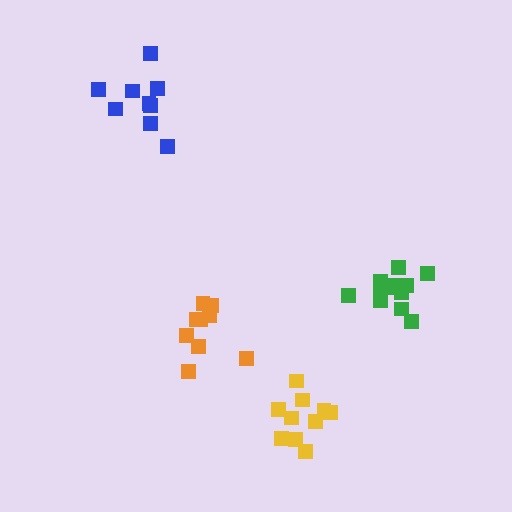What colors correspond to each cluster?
The clusters are colored: blue, yellow, green, orange.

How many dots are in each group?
Group 1: 9 dots, Group 2: 10 dots, Group 3: 13 dots, Group 4: 9 dots (41 total).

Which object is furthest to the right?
The green cluster is rightmost.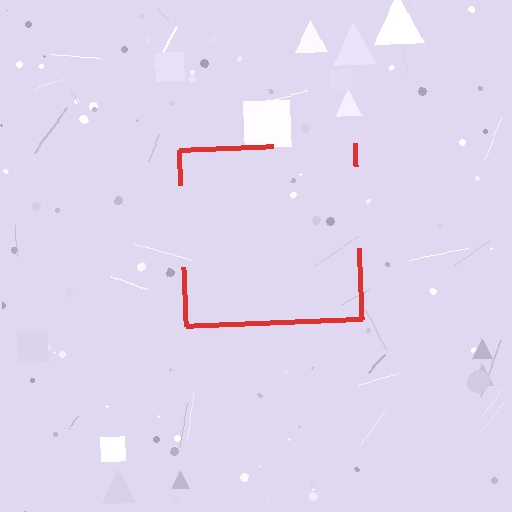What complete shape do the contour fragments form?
The contour fragments form a square.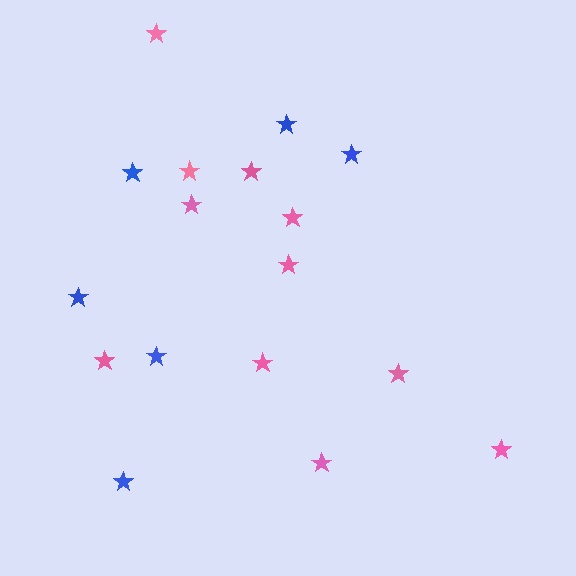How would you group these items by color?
There are 2 groups: one group of pink stars (11) and one group of blue stars (6).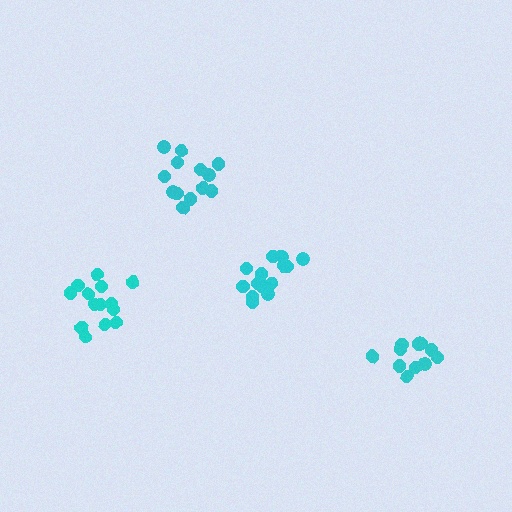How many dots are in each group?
Group 1: 11 dots, Group 2: 14 dots, Group 3: 15 dots, Group 4: 13 dots (53 total).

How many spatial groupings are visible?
There are 4 spatial groupings.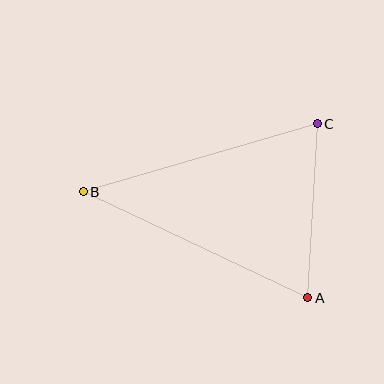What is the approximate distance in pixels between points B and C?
The distance between B and C is approximately 244 pixels.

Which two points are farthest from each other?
Points A and B are farthest from each other.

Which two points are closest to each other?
Points A and C are closest to each other.